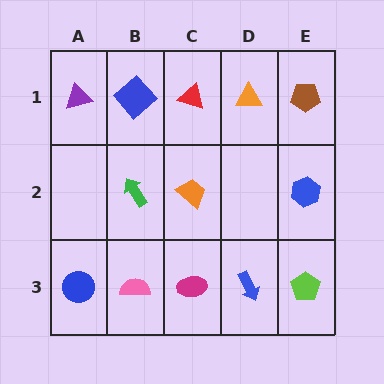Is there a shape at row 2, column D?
No, that cell is empty.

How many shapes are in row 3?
5 shapes.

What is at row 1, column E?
A brown pentagon.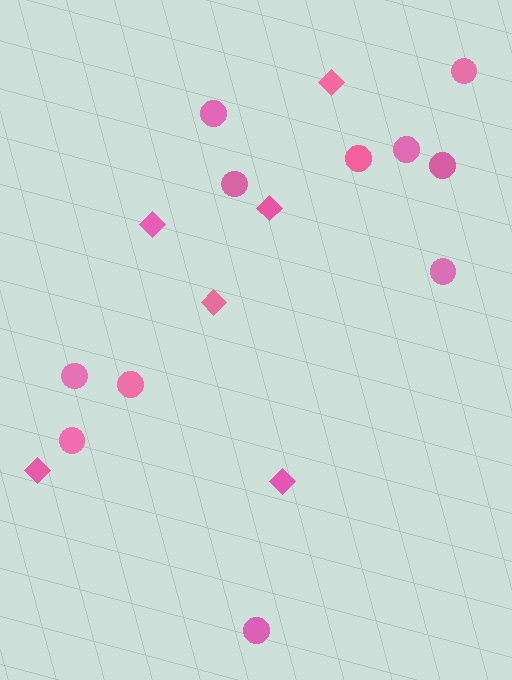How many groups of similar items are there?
There are 2 groups: one group of diamonds (6) and one group of circles (11).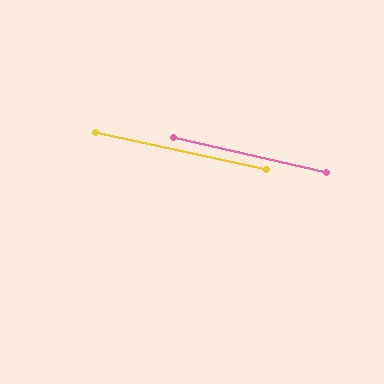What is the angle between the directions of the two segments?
Approximately 1 degree.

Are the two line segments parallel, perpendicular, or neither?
Parallel — their directions differ by only 0.7°.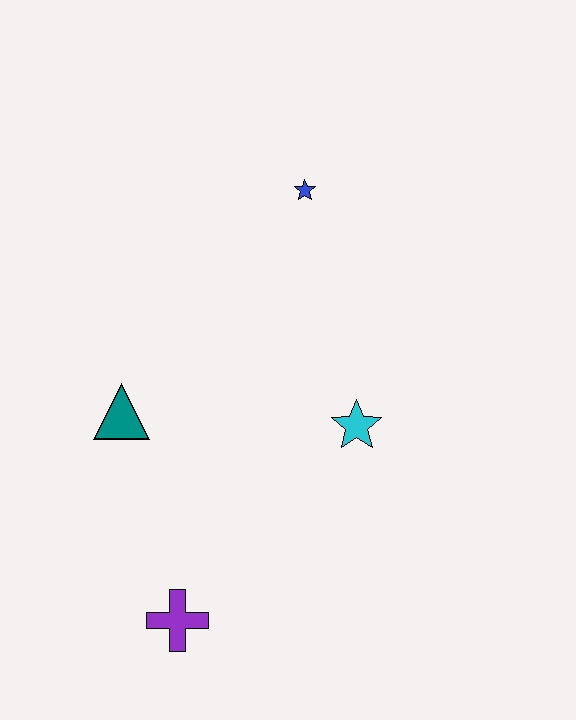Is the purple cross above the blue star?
No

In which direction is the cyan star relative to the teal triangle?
The cyan star is to the right of the teal triangle.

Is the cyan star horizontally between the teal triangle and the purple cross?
No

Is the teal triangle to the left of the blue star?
Yes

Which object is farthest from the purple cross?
The blue star is farthest from the purple cross.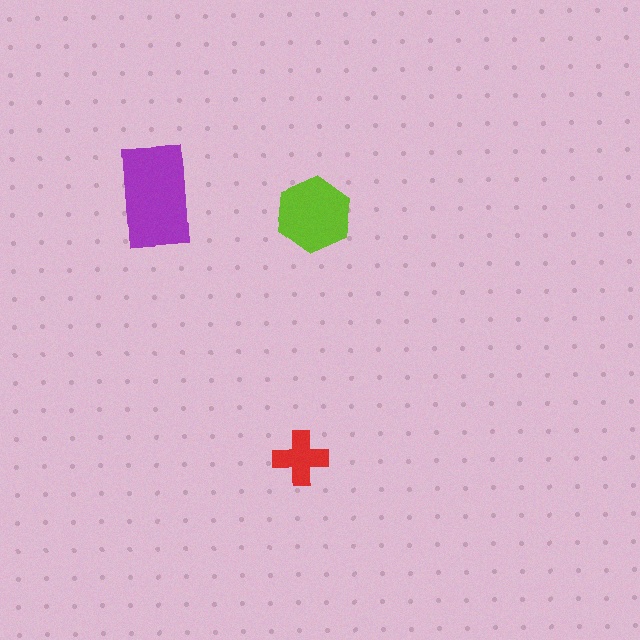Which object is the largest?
The purple rectangle.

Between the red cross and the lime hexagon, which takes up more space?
The lime hexagon.